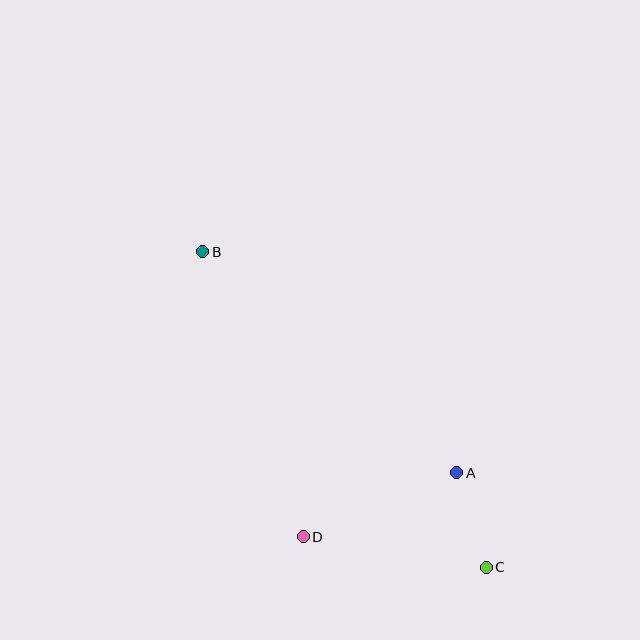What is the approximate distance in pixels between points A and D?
The distance between A and D is approximately 166 pixels.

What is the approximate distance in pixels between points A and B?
The distance between A and B is approximately 337 pixels.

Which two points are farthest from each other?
Points B and C are farthest from each other.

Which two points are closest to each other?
Points A and C are closest to each other.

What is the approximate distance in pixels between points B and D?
The distance between B and D is approximately 302 pixels.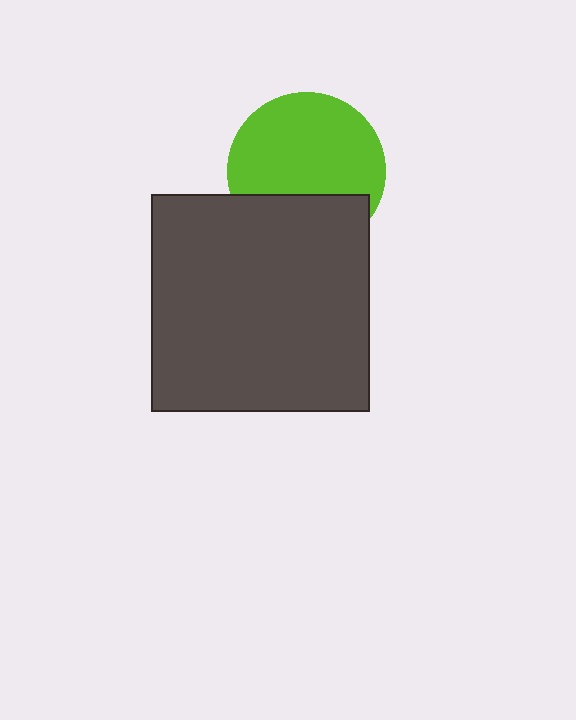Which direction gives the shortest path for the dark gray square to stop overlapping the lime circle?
Moving down gives the shortest separation.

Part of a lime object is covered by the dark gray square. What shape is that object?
It is a circle.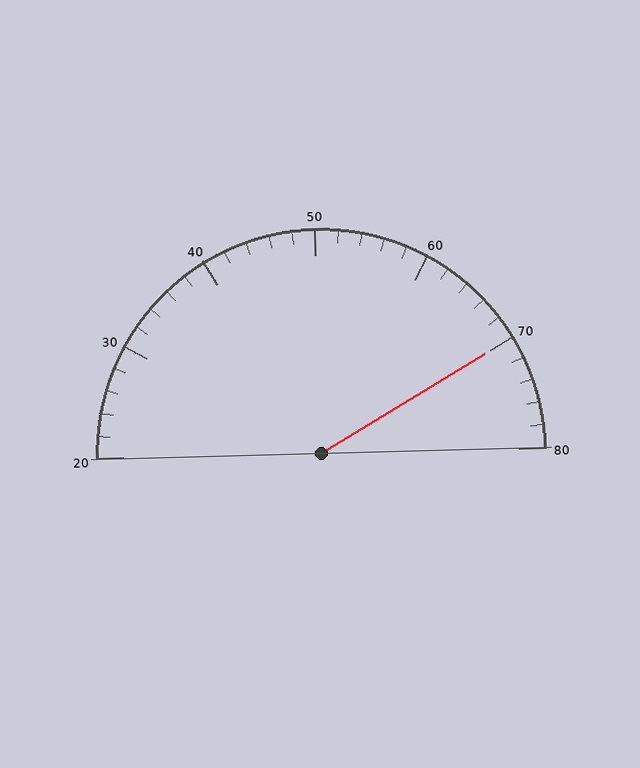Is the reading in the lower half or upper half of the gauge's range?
The reading is in the upper half of the range (20 to 80).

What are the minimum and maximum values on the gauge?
The gauge ranges from 20 to 80.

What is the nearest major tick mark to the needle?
The nearest major tick mark is 70.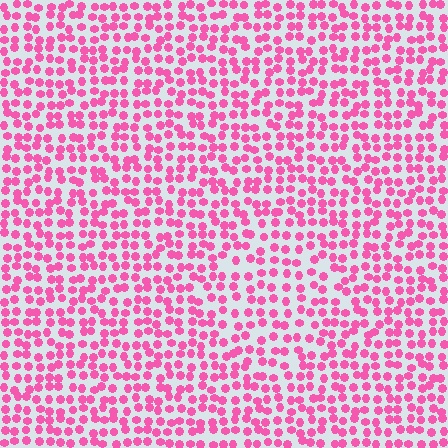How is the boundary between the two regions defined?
The boundary is defined by a change in element density (approximately 1.4x ratio). All elements are the same color, size, and shape.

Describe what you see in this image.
The image contains small pink elements arranged at two different densities. A diamond-shaped region is visible where the elements are less densely packed than the surrounding area.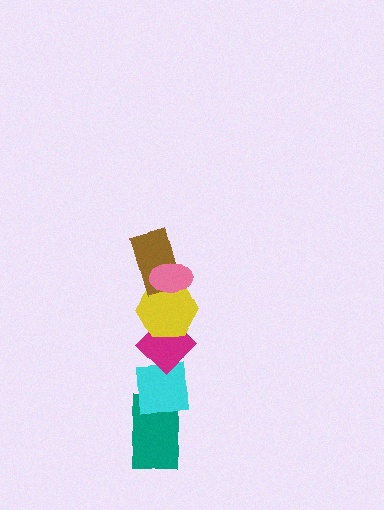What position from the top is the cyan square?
The cyan square is 5th from the top.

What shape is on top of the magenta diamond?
The yellow hexagon is on top of the magenta diamond.